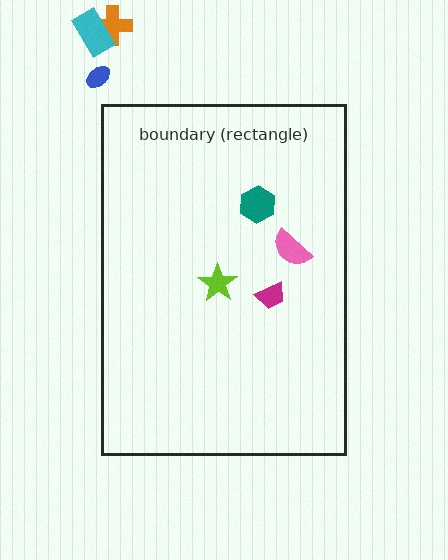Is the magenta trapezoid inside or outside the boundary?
Inside.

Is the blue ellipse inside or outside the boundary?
Outside.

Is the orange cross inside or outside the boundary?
Outside.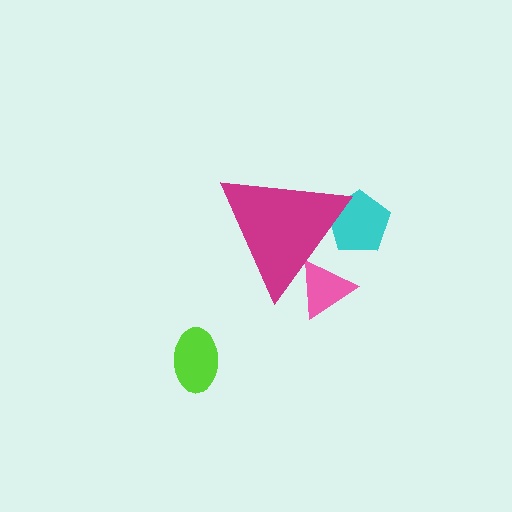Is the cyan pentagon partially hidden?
Yes, the cyan pentagon is partially hidden behind the magenta triangle.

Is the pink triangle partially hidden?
Yes, the pink triangle is partially hidden behind the magenta triangle.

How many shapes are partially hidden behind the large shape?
2 shapes are partially hidden.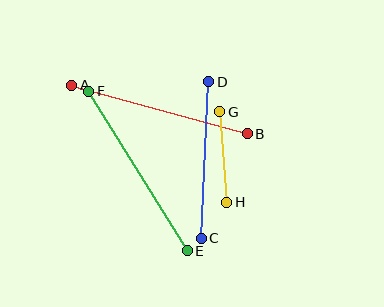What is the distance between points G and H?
The distance is approximately 91 pixels.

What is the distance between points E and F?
The distance is approximately 187 pixels.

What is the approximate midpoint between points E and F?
The midpoint is at approximately (138, 171) pixels.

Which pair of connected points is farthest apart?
Points E and F are farthest apart.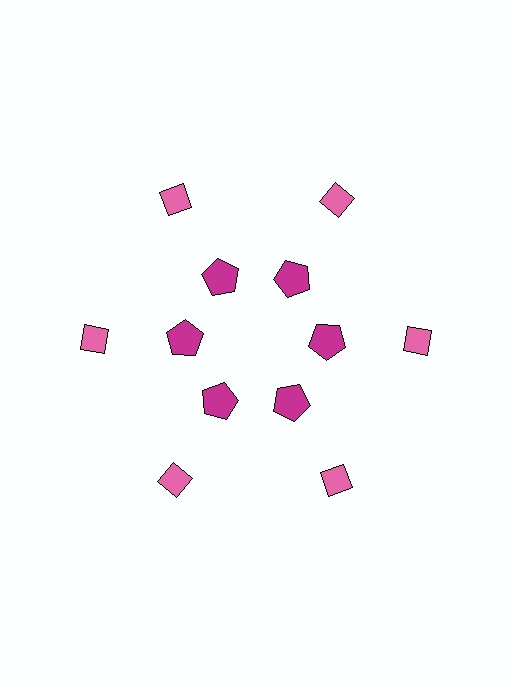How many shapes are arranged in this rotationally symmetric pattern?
There are 12 shapes, arranged in 6 groups of 2.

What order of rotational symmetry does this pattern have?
This pattern has 6-fold rotational symmetry.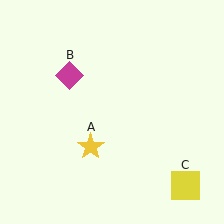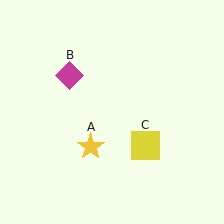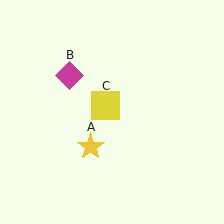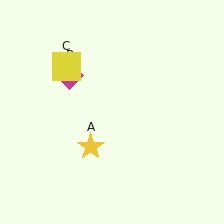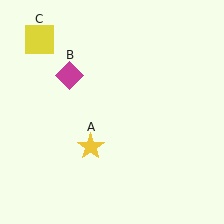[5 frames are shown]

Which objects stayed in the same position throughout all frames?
Yellow star (object A) and magenta diamond (object B) remained stationary.